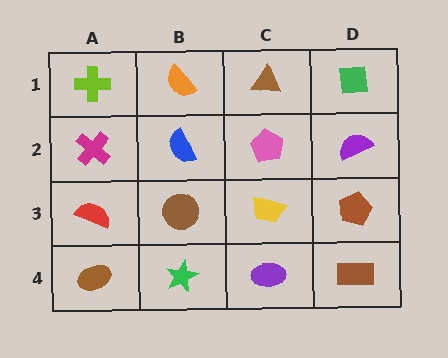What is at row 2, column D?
A purple semicircle.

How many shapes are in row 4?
4 shapes.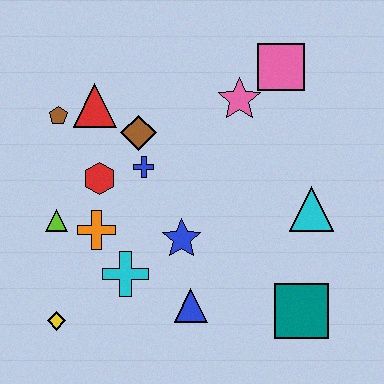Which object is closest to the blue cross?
The brown diamond is closest to the blue cross.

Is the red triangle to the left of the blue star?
Yes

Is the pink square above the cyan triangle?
Yes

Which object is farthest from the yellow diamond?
The pink square is farthest from the yellow diamond.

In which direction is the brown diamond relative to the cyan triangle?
The brown diamond is to the left of the cyan triangle.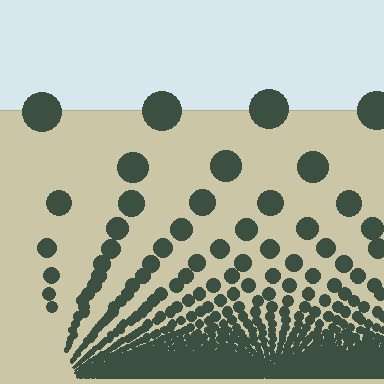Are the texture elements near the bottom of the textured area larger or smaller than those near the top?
Smaller. The gradient is inverted — elements near the bottom are smaller and denser.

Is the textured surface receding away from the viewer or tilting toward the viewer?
The surface appears to tilt toward the viewer. Texture elements get larger and sparser toward the top.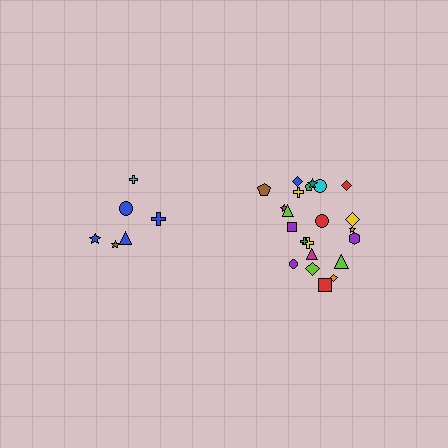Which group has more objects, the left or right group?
The right group.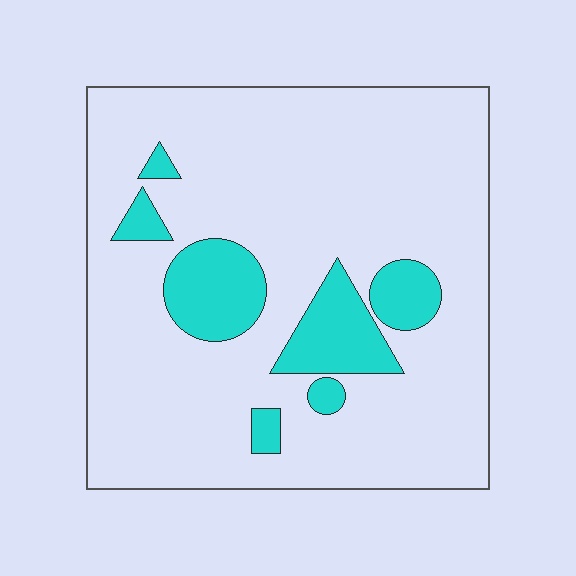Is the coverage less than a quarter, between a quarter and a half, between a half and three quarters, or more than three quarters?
Less than a quarter.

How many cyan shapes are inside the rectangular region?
7.